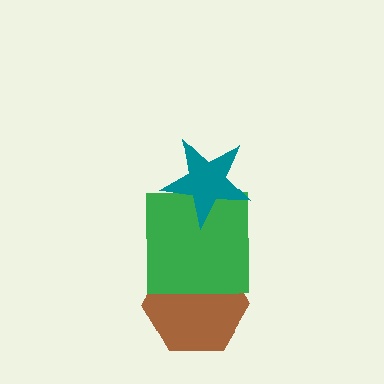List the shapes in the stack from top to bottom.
From top to bottom: the teal star, the green square, the brown hexagon.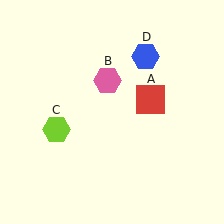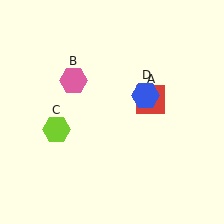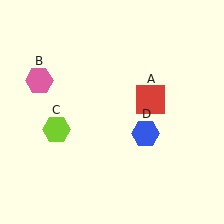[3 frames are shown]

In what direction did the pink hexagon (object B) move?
The pink hexagon (object B) moved left.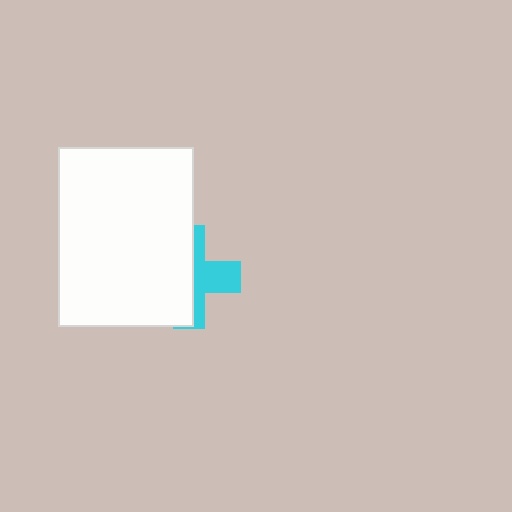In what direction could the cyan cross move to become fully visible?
The cyan cross could move right. That would shift it out from behind the white rectangle entirely.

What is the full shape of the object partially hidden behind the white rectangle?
The partially hidden object is a cyan cross.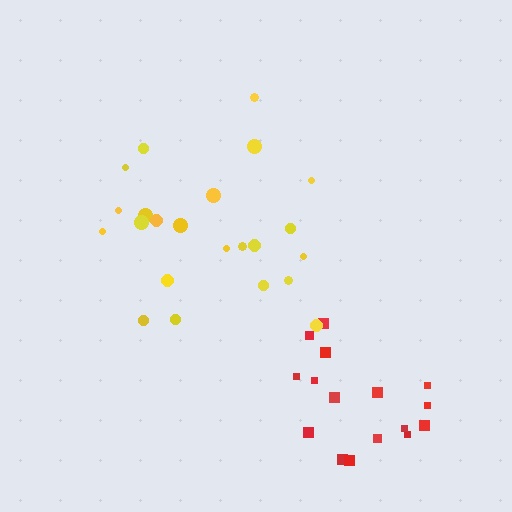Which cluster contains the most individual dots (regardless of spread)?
Yellow (23).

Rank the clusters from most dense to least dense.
red, yellow.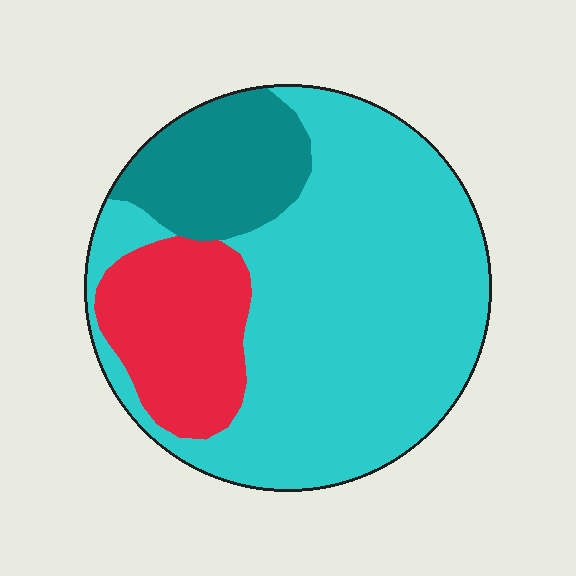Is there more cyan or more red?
Cyan.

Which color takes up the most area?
Cyan, at roughly 65%.